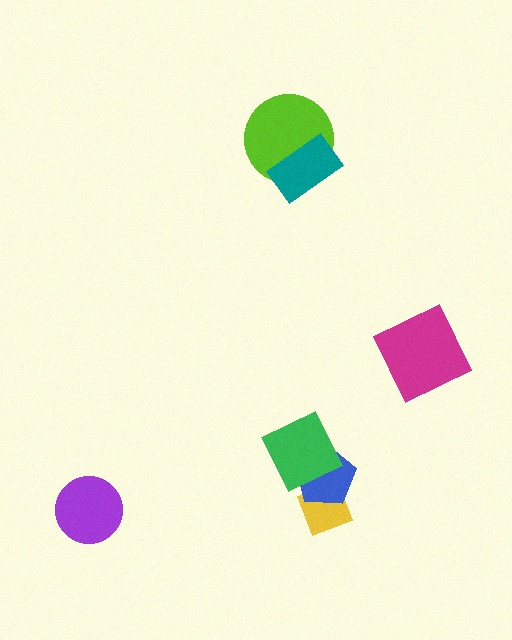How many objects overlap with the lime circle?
1 object overlaps with the lime circle.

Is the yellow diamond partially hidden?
Yes, it is partially covered by another shape.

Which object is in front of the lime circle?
The teal rectangle is in front of the lime circle.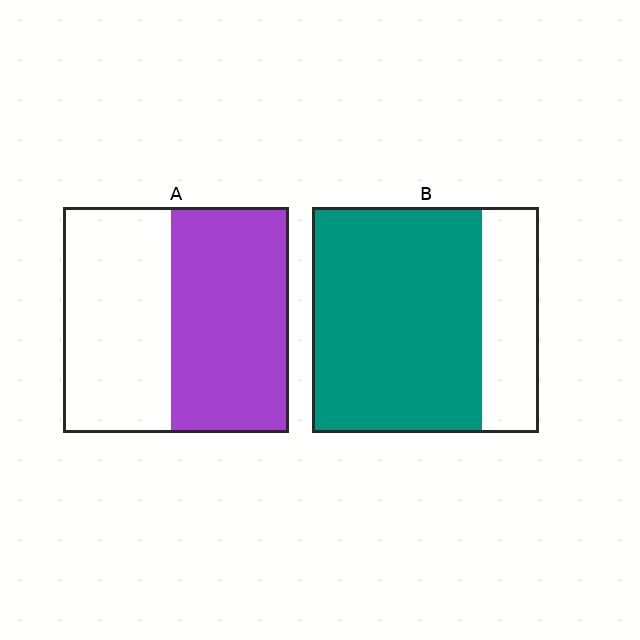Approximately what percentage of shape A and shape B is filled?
A is approximately 50% and B is approximately 75%.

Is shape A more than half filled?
Roughly half.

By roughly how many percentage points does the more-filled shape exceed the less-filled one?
By roughly 25 percentage points (B over A).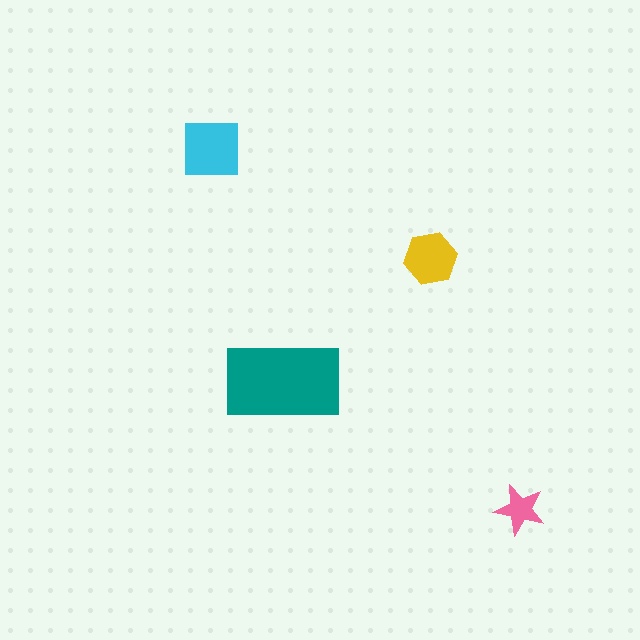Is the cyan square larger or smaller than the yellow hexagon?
Larger.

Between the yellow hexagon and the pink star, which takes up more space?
The yellow hexagon.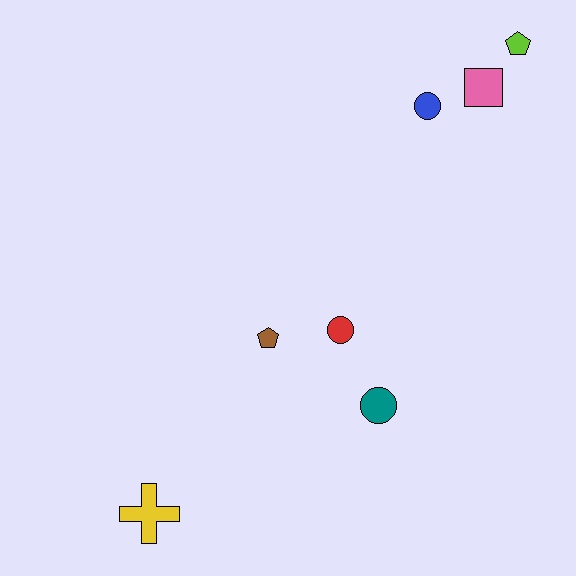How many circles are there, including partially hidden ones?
There are 3 circles.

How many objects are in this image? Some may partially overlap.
There are 7 objects.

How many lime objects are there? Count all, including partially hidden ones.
There is 1 lime object.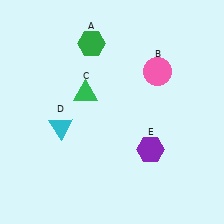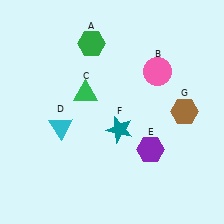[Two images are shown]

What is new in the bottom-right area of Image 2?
A teal star (F) was added in the bottom-right area of Image 2.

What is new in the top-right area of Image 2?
A brown hexagon (G) was added in the top-right area of Image 2.